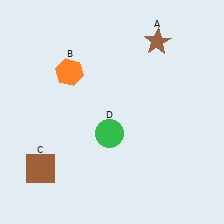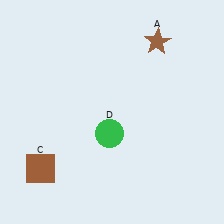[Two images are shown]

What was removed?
The orange hexagon (B) was removed in Image 2.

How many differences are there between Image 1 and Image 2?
There is 1 difference between the two images.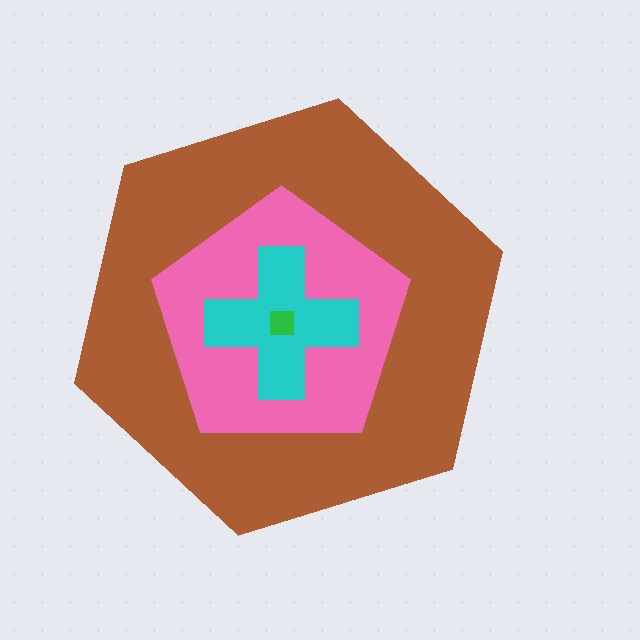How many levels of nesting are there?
4.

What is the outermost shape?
The brown hexagon.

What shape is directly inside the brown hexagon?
The pink pentagon.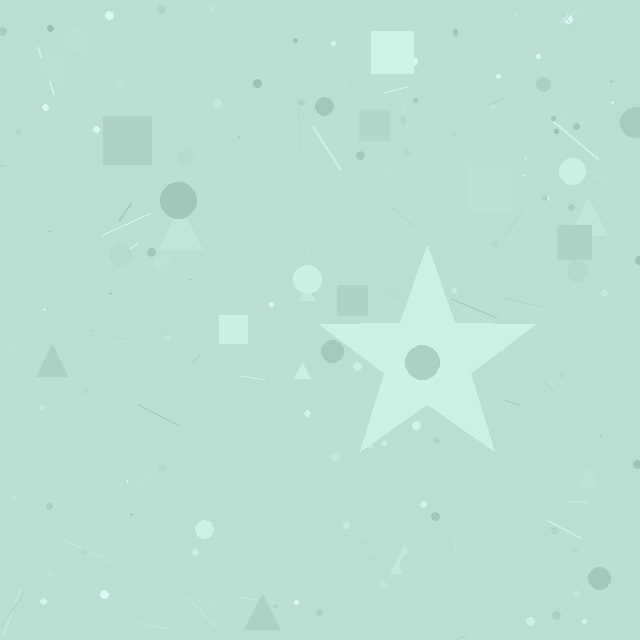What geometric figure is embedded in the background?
A star is embedded in the background.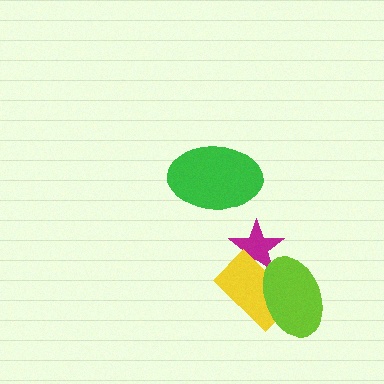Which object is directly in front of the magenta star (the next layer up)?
The yellow rectangle is directly in front of the magenta star.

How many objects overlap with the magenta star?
2 objects overlap with the magenta star.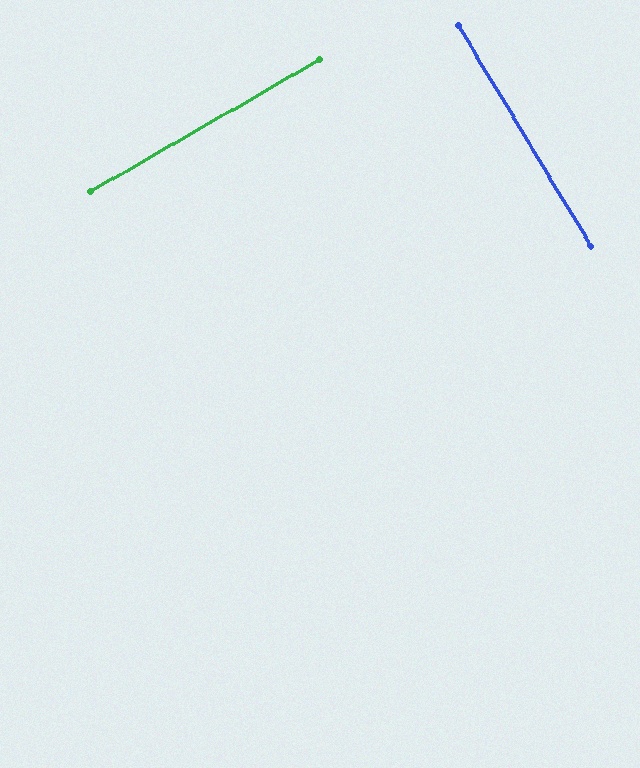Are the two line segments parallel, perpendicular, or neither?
Perpendicular — they meet at approximately 89°.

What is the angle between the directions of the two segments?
Approximately 89 degrees.